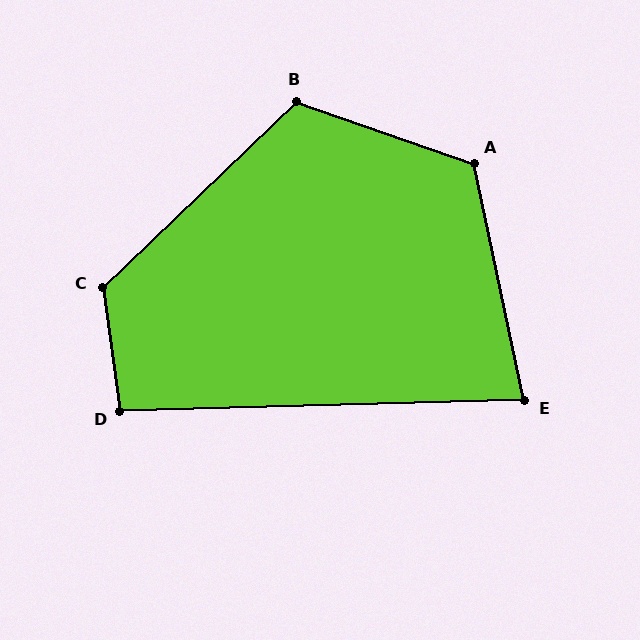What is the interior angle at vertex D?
Approximately 97 degrees (obtuse).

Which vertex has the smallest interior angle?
E, at approximately 79 degrees.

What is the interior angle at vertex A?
Approximately 121 degrees (obtuse).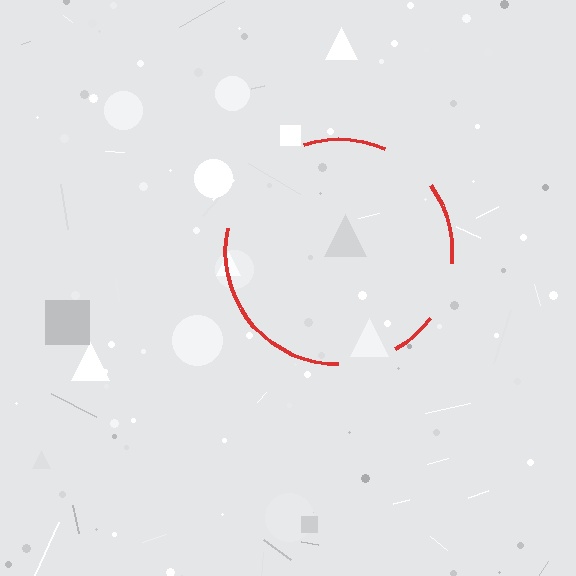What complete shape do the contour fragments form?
The contour fragments form a circle.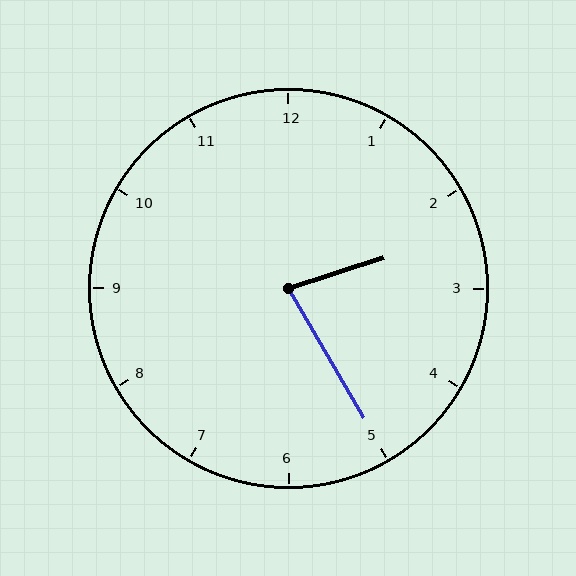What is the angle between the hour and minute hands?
Approximately 78 degrees.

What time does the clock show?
2:25.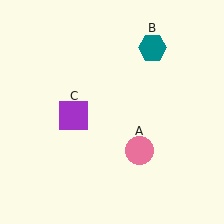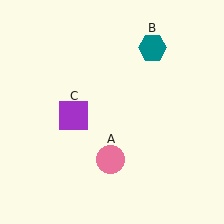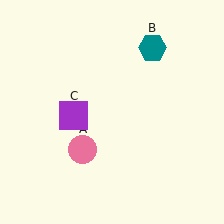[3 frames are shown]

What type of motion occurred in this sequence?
The pink circle (object A) rotated clockwise around the center of the scene.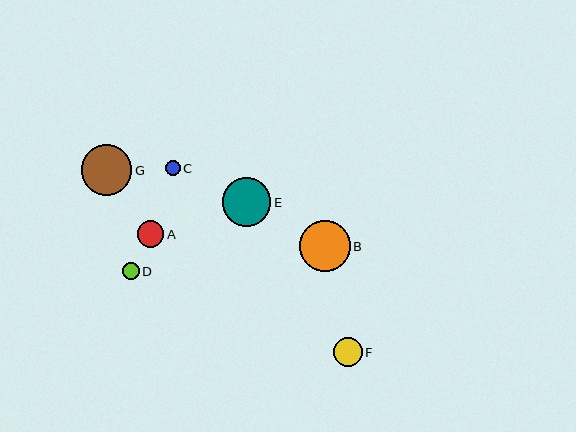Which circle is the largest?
Circle G is the largest with a size of approximately 51 pixels.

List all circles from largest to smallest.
From largest to smallest: G, B, E, F, A, D, C.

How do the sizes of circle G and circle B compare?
Circle G and circle B are approximately the same size.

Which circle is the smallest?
Circle C is the smallest with a size of approximately 15 pixels.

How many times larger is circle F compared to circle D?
Circle F is approximately 1.7 times the size of circle D.